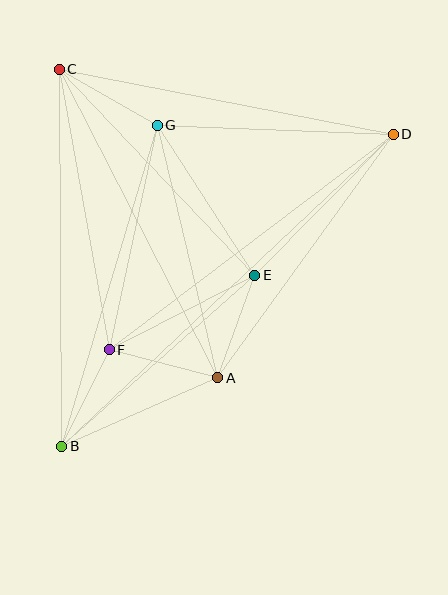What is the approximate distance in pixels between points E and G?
The distance between E and G is approximately 179 pixels.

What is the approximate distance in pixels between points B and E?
The distance between B and E is approximately 258 pixels.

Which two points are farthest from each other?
Points B and D are farthest from each other.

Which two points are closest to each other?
Points B and F are closest to each other.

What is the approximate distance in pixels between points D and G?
The distance between D and G is approximately 236 pixels.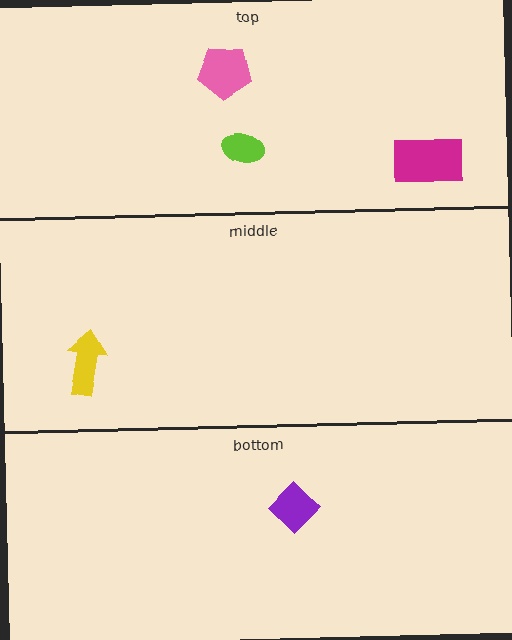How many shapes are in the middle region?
1.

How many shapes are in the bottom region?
1.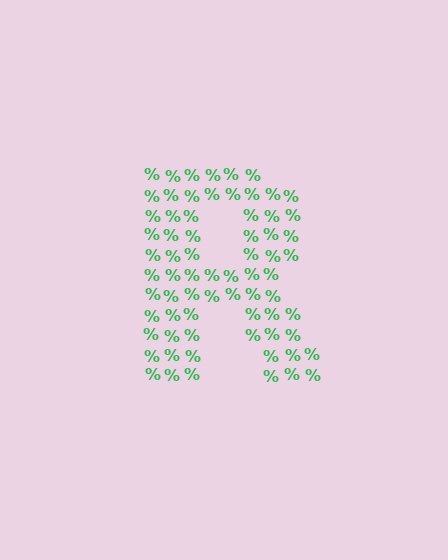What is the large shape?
The large shape is the letter R.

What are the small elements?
The small elements are percent signs.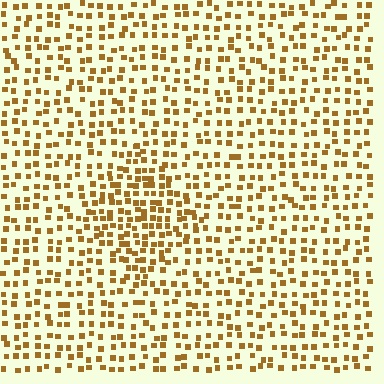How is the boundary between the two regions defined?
The boundary is defined by a change in element density (approximately 1.7x ratio). All elements are the same color, size, and shape.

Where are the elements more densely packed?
The elements are more densely packed inside the diamond boundary.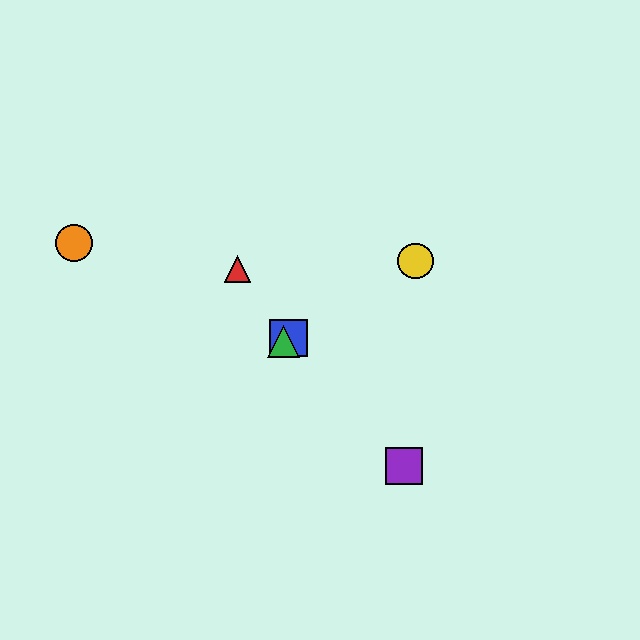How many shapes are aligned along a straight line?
3 shapes (the blue square, the green triangle, the yellow circle) are aligned along a straight line.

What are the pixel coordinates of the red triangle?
The red triangle is at (238, 269).